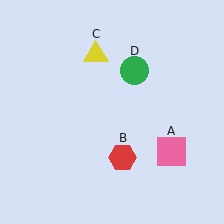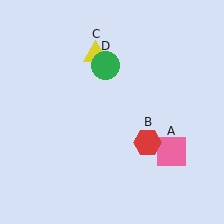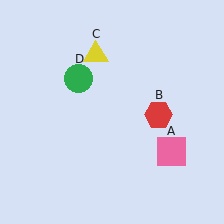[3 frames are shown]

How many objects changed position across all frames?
2 objects changed position: red hexagon (object B), green circle (object D).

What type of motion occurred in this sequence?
The red hexagon (object B), green circle (object D) rotated counterclockwise around the center of the scene.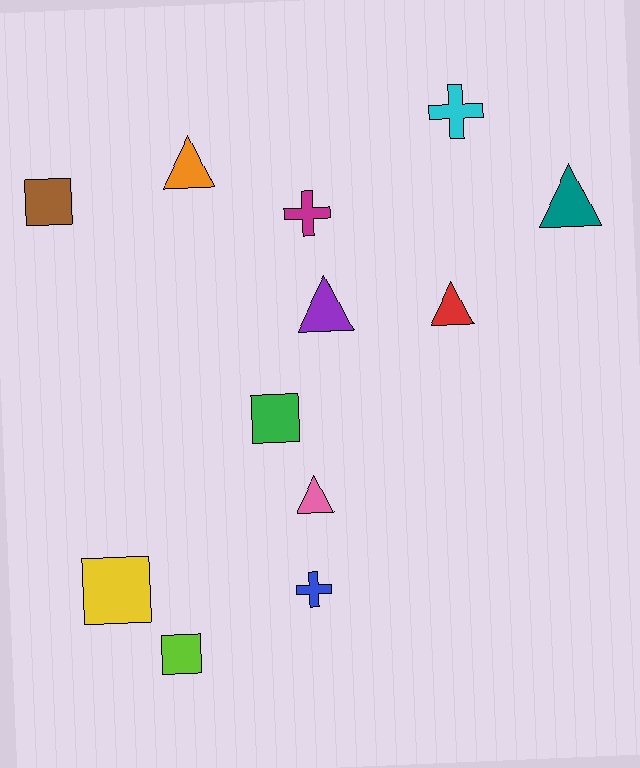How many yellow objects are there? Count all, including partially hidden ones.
There is 1 yellow object.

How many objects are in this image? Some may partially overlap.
There are 12 objects.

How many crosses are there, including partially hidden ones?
There are 3 crosses.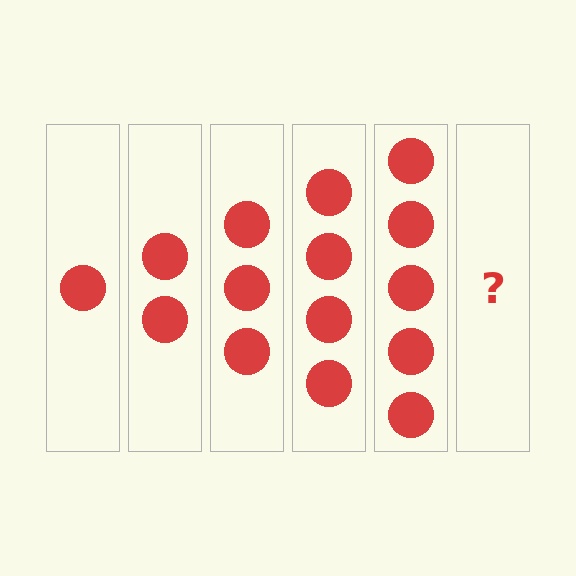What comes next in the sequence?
The next element should be 6 circles.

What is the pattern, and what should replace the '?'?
The pattern is that each step adds one more circle. The '?' should be 6 circles.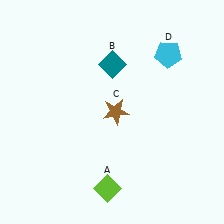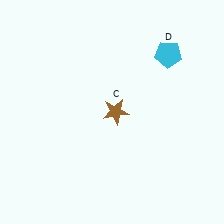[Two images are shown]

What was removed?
The teal diamond (B), the lime diamond (A) were removed in Image 2.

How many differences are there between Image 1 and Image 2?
There are 2 differences between the two images.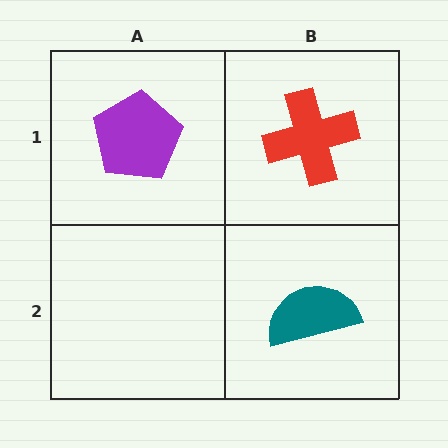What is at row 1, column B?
A red cross.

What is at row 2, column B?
A teal semicircle.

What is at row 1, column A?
A purple pentagon.